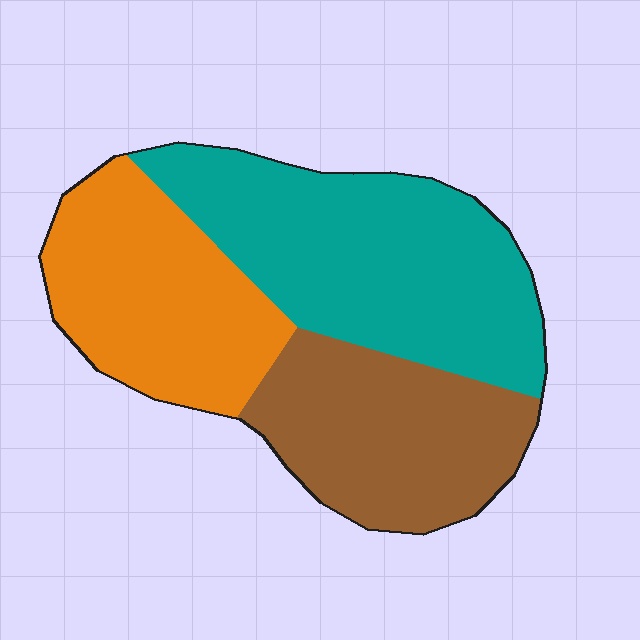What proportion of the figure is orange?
Orange covers roughly 30% of the figure.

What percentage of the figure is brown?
Brown covers about 30% of the figure.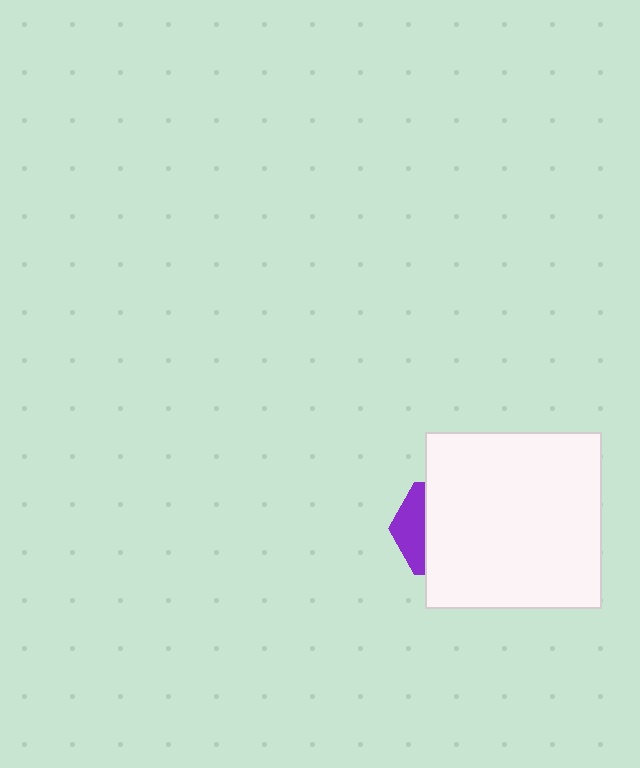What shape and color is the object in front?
The object in front is a white square.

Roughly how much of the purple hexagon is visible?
A small part of it is visible (roughly 30%).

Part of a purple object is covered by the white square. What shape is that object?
It is a hexagon.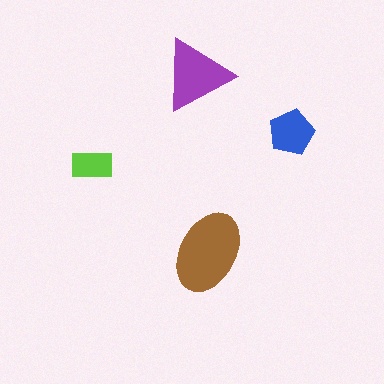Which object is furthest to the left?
The lime rectangle is leftmost.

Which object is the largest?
The brown ellipse.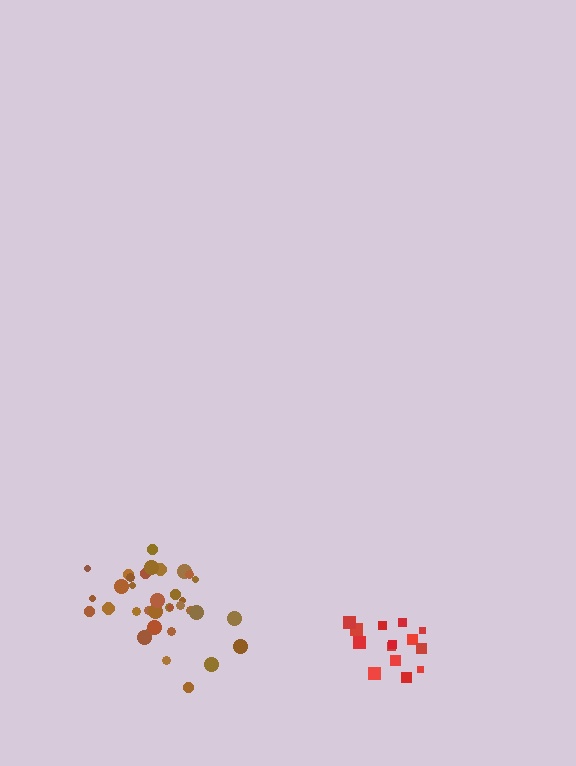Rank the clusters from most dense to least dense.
brown, red.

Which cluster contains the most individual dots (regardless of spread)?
Brown (35).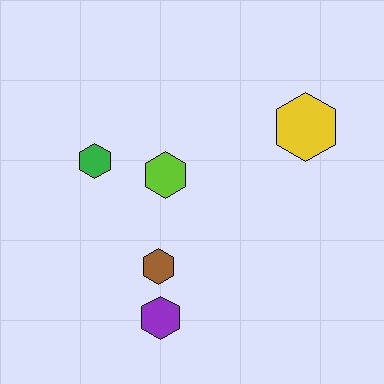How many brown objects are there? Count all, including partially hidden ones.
There is 1 brown object.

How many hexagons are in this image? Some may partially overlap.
There are 5 hexagons.